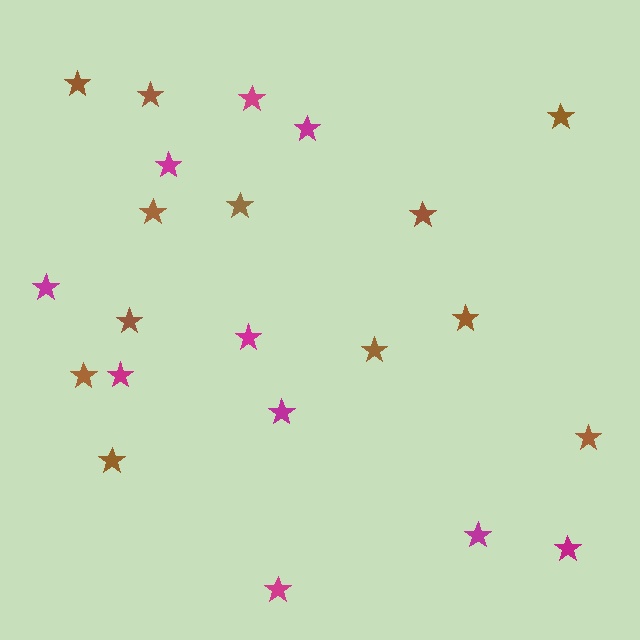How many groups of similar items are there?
There are 2 groups: one group of magenta stars (10) and one group of brown stars (12).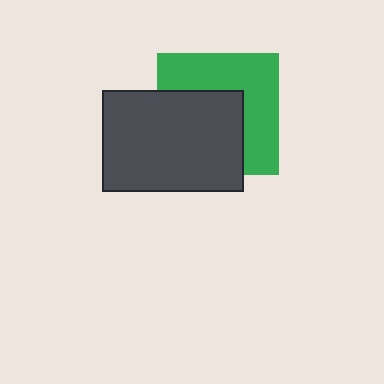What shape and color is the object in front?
The object in front is a dark gray rectangle.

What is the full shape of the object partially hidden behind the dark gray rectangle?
The partially hidden object is a green square.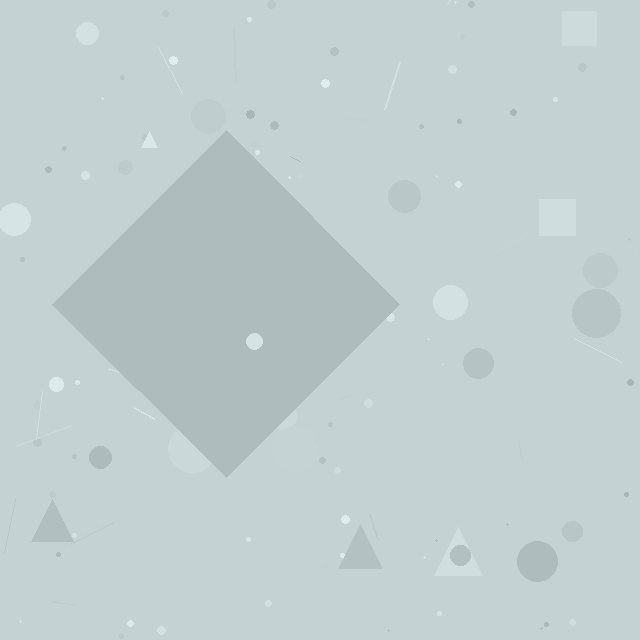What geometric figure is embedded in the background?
A diamond is embedded in the background.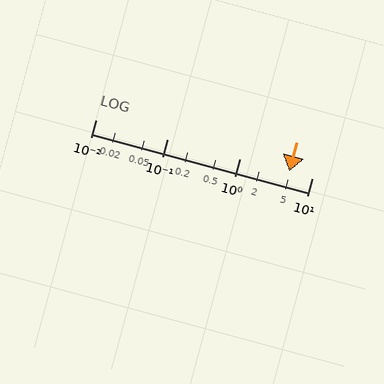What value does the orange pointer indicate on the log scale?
The pointer indicates approximately 4.8.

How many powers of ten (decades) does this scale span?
The scale spans 3 decades, from 0.01 to 10.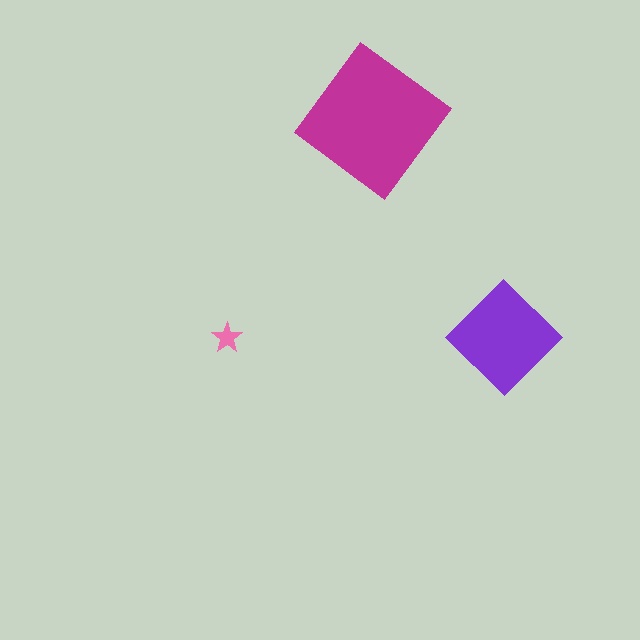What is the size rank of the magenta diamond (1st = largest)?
1st.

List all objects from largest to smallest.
The magenta diamond, the purple diamond, the pink star.